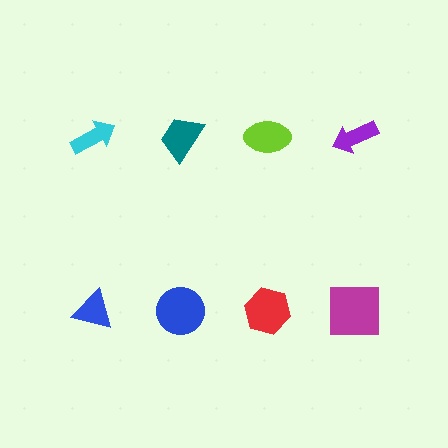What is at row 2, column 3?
A red hexagon.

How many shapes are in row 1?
4 shapes.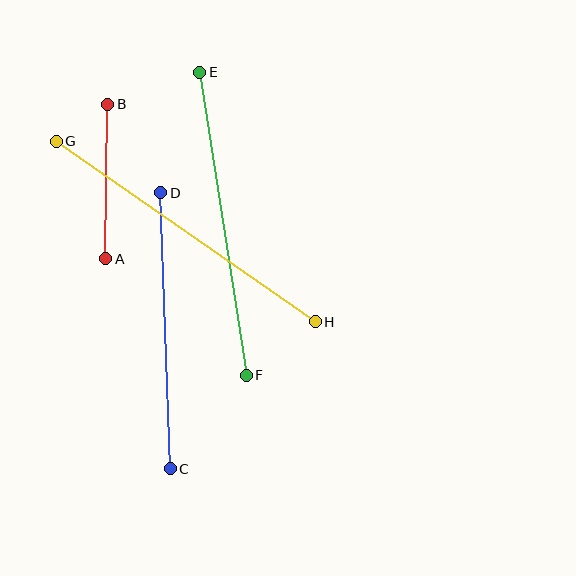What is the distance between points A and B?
The distance is approximately 154 pixels.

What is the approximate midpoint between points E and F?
The midpoint is at approximately (223, 224) pixels.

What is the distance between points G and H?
The distance is approximately 316 pixels.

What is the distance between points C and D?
The distance is approximately 276 pixels.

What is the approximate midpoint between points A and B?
The midpoint is at approximately (107, 182) pixels.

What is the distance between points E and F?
The distance is approximately 307 pixels.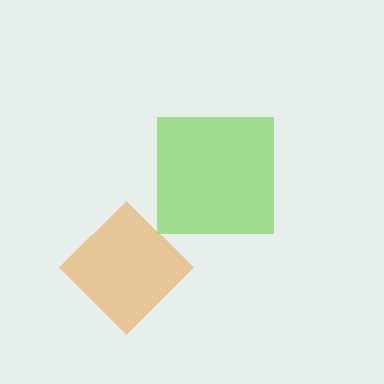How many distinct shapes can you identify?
There are 2 distinct shapes: a lime square, an orange diamond.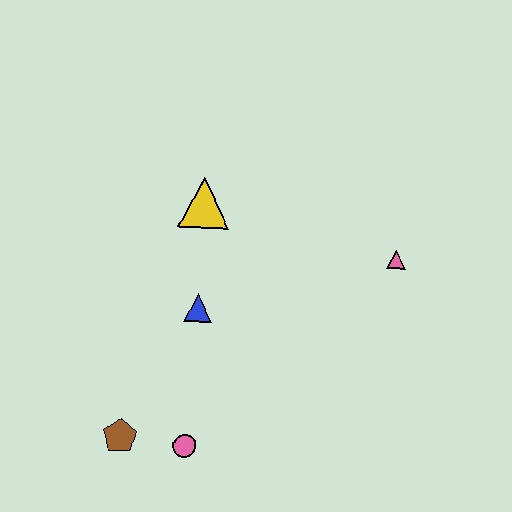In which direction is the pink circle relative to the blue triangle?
The pink circle is below the blue triangle.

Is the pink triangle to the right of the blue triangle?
Yes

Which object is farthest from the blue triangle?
The pink triangle is farthest from the blue triangle.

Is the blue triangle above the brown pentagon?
Yes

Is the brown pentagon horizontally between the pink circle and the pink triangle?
No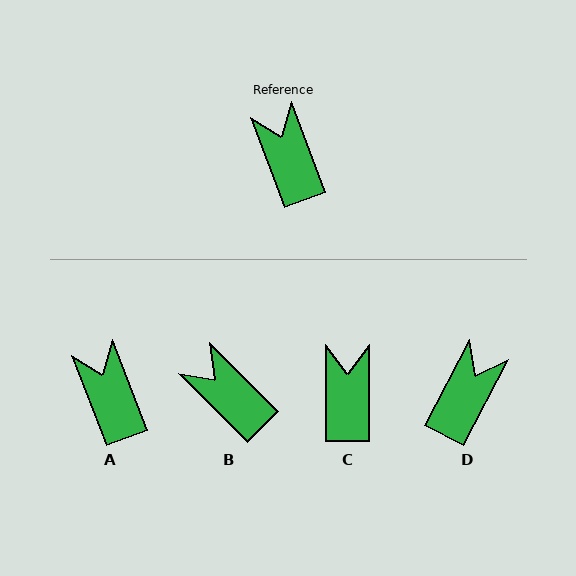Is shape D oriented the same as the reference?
No, it is off by about 48 degrees.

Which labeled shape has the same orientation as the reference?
A.